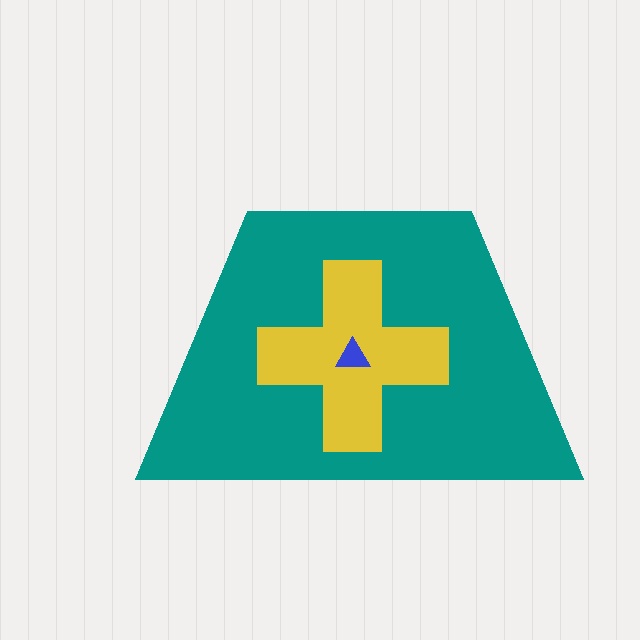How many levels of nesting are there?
3.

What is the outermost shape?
The teal trapezoid.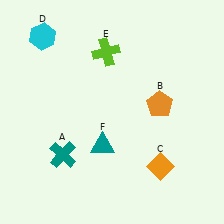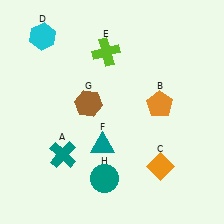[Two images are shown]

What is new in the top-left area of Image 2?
A brown hexagon (G) was added in the top-left area of Image 2.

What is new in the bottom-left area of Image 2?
A teal circle (H) was added in the bottom-left area of Image 2.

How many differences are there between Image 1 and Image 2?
There are 2 differences between the two images.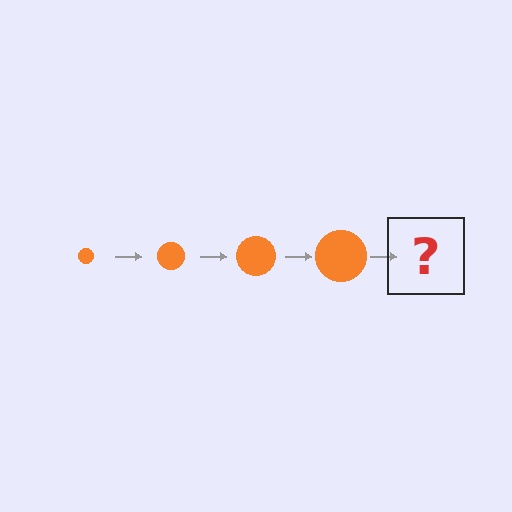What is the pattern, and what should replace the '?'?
The pattern is that the circle gets progressively larger each step. The '?' should be an orange circle, larger than the previous one.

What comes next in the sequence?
The next element should be an orange circle, larger than the previous one.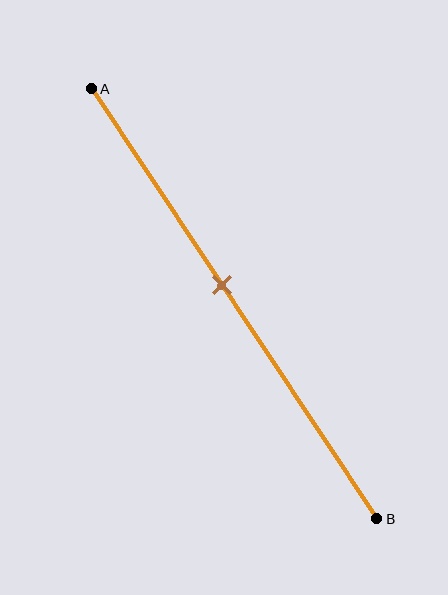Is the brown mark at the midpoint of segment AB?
No, the mark is at about 45% from A, not at the 50% midpoint.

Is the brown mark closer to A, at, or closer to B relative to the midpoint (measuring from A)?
The brown mark is closer to point A than the midpoint of segment AB.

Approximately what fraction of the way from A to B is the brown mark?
The brown mark is approximately 45% of the way from A to B.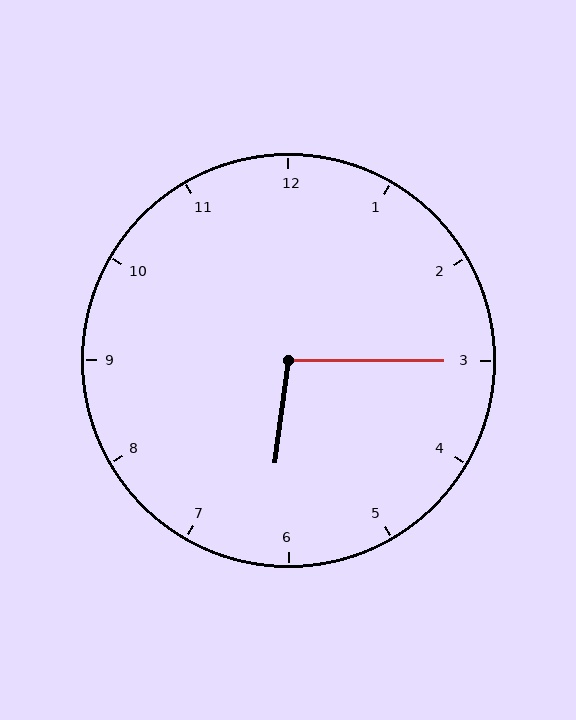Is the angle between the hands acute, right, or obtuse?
It is obtuse.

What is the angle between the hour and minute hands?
Approximately 98 degrees.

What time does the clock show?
6:15.